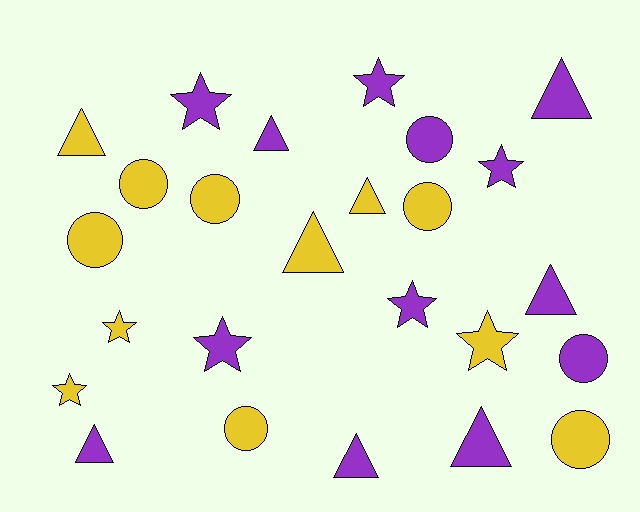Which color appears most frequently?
Purple, with 13 objects.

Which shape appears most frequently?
Triangle, with 9 objects.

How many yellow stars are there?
There are 3 yellow stars.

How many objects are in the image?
There are 25 objects.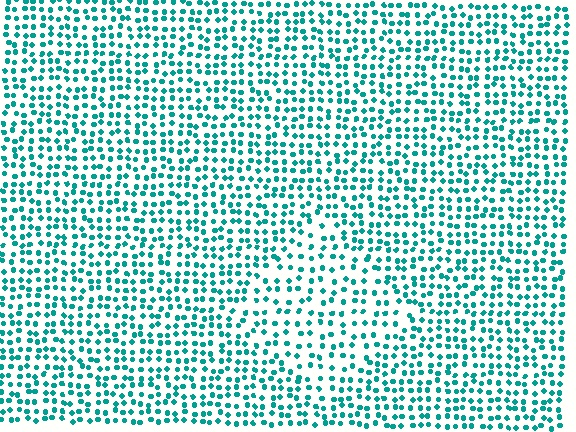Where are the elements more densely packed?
The elements are more densely packed outside the diamond boundary.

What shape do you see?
I see a diamond.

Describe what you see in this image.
The image contains small teal elements arranged at two different densities. A diamond-shaped region is visible where the elements are less densely packed than the surrounding area.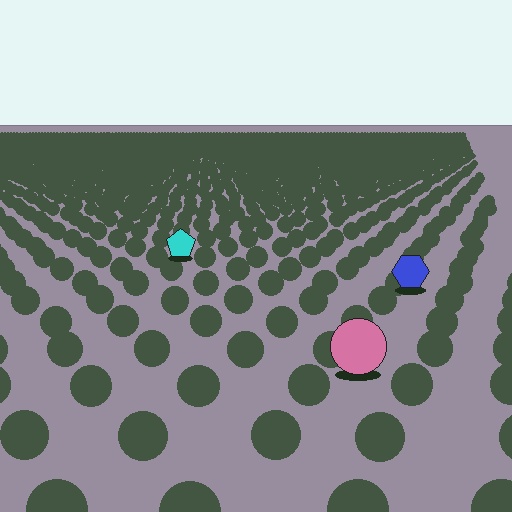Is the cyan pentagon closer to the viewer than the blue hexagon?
No. The blue hexagon is closer — you can tell from the texture gradient: the ground texture is coarser near it.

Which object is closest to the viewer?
The pink circle is closest. The texture marks near it are larger and more spread out.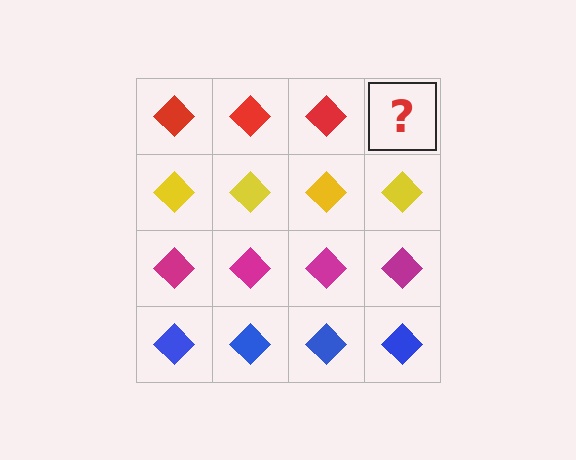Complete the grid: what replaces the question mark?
The question mark should be replaced with a red diamond.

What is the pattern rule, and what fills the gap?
The rule is that each row has a consistent color. The gap should be filled with a red diamond.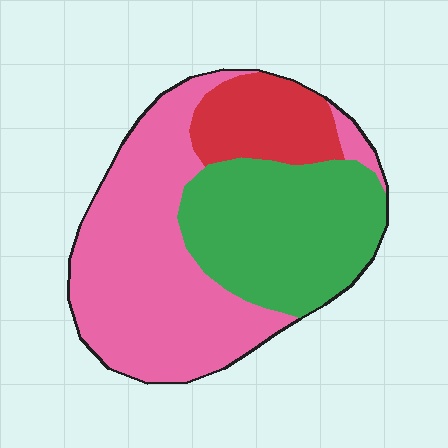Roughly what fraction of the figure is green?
Green takes up between a third and a half of the figure.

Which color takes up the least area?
Red, at roughly 15%.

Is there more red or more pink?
Pink.